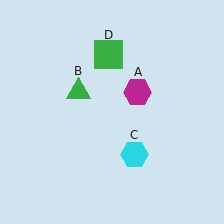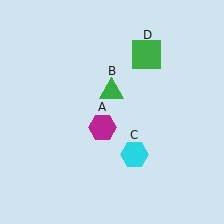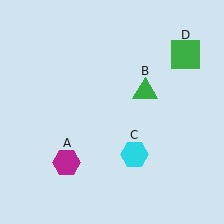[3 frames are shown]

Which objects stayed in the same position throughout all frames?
Cyan hexagon (object C) remained stationary.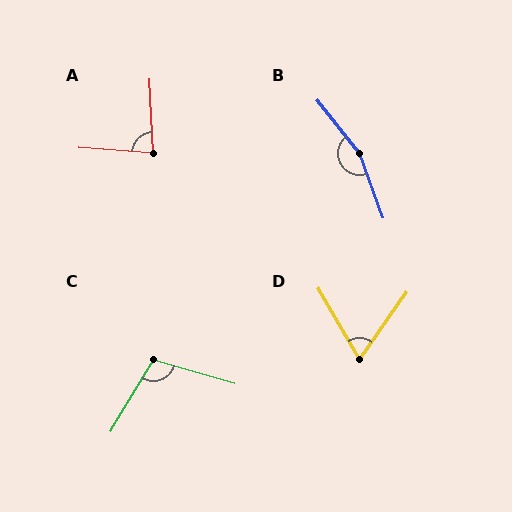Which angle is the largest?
B, at approximately 162 degrees.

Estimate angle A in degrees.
Approximately 83 degrees.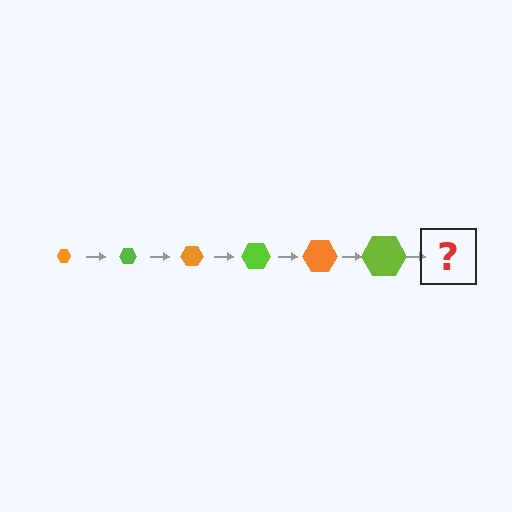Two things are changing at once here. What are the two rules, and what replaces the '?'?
The two rules are that the hexagon grows larger each step and the color cycles through orange and lime. The '?' should be an orange hexagon, larger than the previous one.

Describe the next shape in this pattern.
It should be an orange hexagon, larger than the previous one.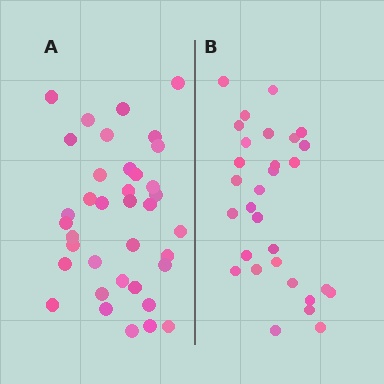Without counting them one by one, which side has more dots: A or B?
Region A (the left region) has more dots.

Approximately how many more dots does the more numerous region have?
Region A has roughly 8 or so more dots than region B.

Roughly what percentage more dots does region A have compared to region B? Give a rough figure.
About 25% more.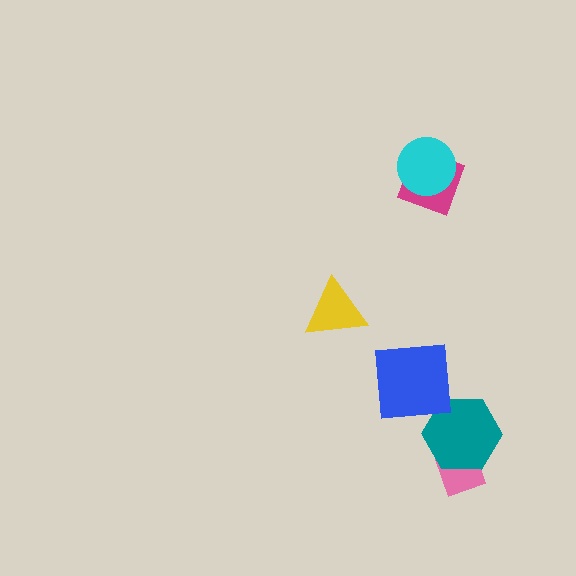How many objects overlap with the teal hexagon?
2 objects overlap with the teal hexagon.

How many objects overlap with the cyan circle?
1 object overlaps with the cyan circle.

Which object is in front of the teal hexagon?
The blue square is in front of the teal hexagon.